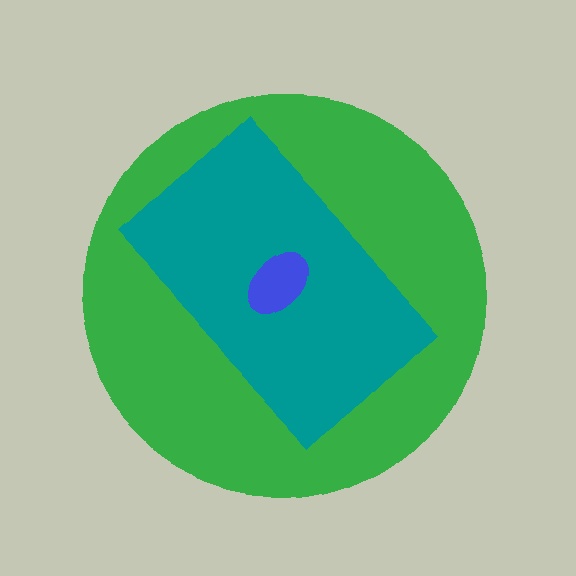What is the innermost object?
The blue ellipse.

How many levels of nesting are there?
3.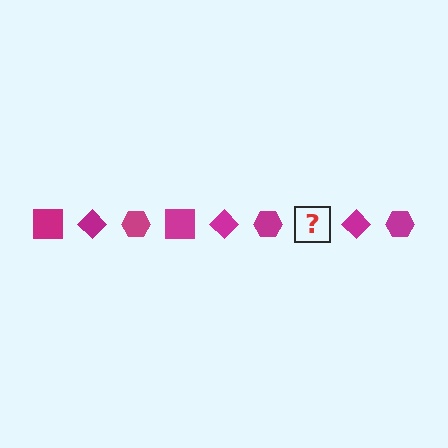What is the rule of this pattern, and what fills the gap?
The rule is that the pattern cycles through square, diamond, hexagon shapes in magenta. The gap should be filled with a magenta square.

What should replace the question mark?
The question mark should be replaced with a magenta square.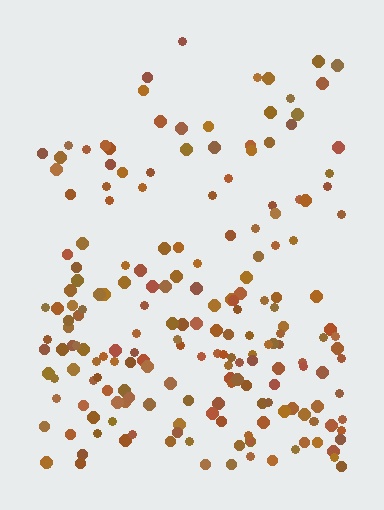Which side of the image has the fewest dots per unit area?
The top.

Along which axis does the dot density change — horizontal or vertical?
Vertical.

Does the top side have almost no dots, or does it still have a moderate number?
Still a moderate number, just noticeably fewer than the bottom.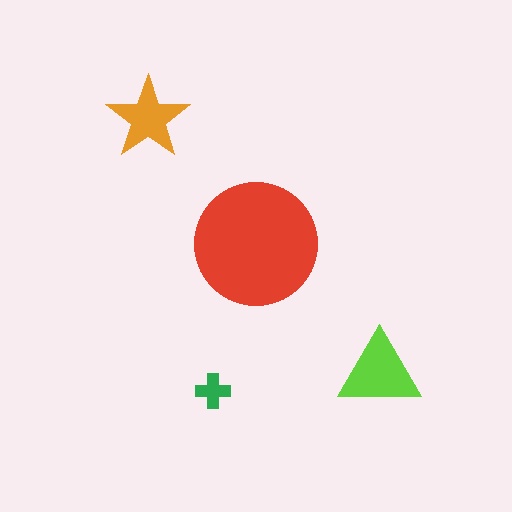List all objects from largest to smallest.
The red circle, the lime triangle, the orange star, the green cross.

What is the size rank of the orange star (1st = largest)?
3rd.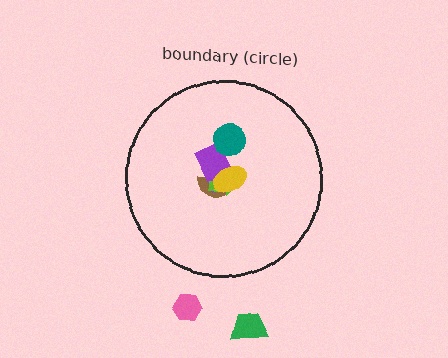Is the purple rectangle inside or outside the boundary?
Inside.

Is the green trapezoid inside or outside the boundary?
Outside.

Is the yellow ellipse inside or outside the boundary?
Inside.